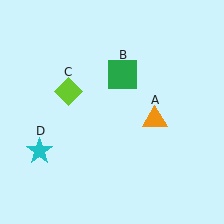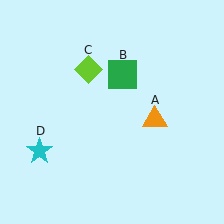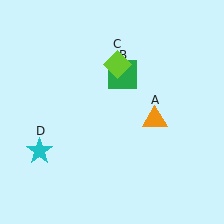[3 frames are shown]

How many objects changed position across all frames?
1 object changed position: lime diamond (object C).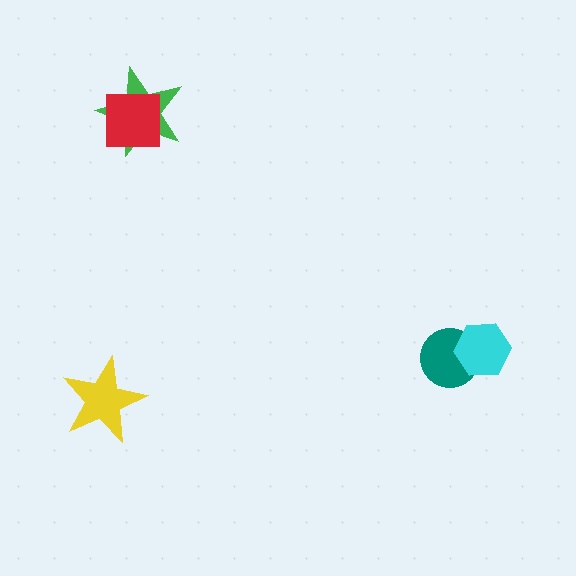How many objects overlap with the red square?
1 object overlaps with the red square.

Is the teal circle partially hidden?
Yes, it is partially covered by another shape.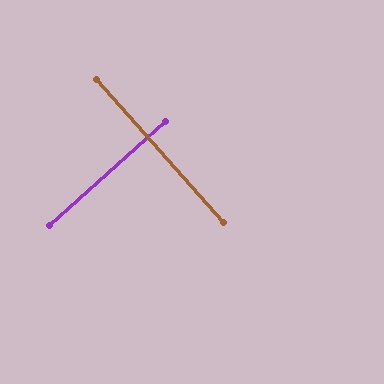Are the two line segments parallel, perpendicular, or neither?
Perpendicular — they meet at approximately 90°.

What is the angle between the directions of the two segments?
Approximately 90 degrees.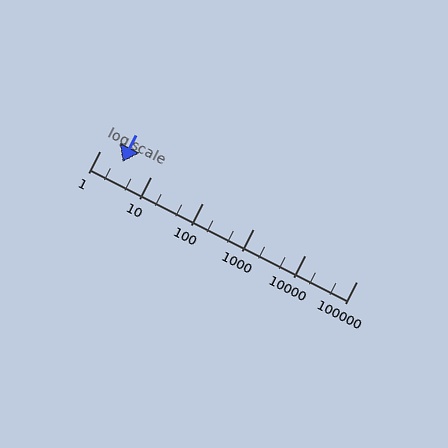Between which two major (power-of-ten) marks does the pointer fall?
The pointer is between 1 and 10.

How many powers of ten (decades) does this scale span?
The scale spans 5 decades, from 1 to 100000.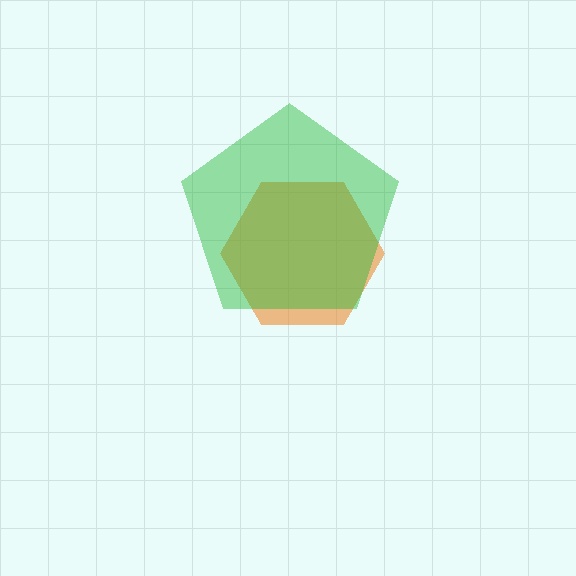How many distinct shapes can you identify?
There are 2 distinct shapes: an orange hexagon, a green pentagon.